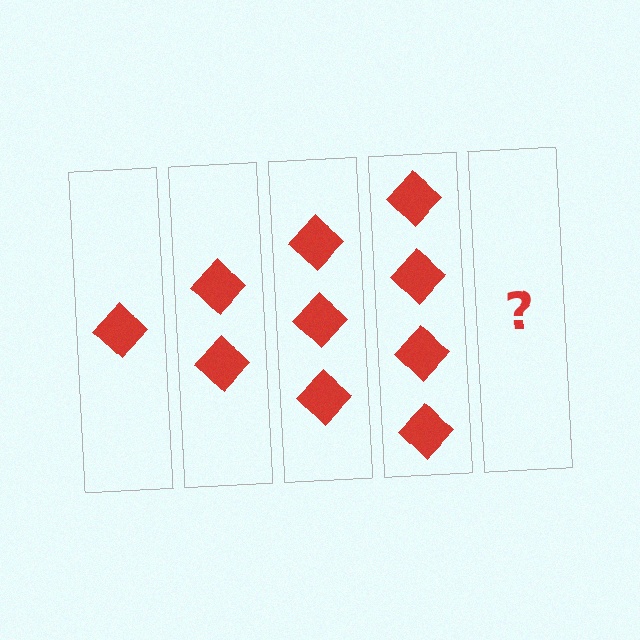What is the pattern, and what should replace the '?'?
The pattern is that each step adds one more diamond. The '?' should be 5 diamonds.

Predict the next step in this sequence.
The next step is 5 diamonds.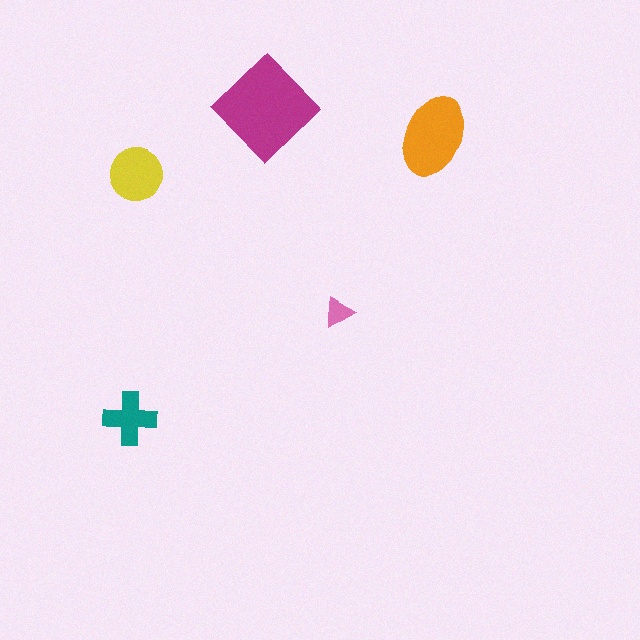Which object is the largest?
The magenta diamond.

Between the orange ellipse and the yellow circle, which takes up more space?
The orange ellipse.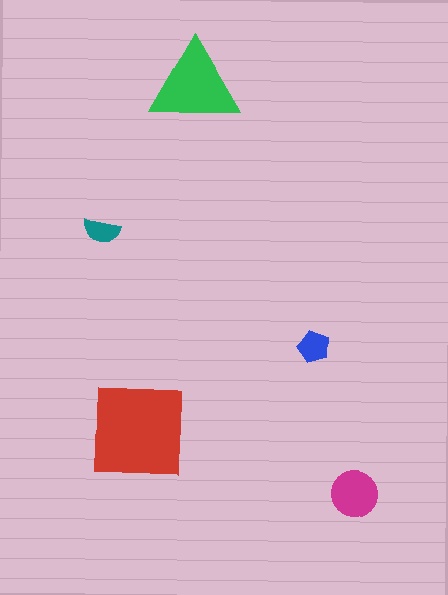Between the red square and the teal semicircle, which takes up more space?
The red square.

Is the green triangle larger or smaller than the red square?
Smaller.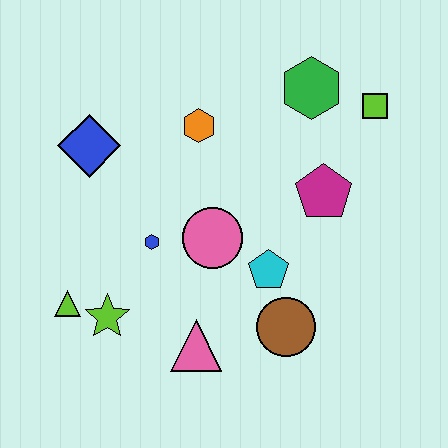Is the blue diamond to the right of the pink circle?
No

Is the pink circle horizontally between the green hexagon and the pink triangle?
Yes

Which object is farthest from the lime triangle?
The lime square is farthest from the lime triangle.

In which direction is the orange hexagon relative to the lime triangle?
The orange hexagon is above the lime triangle.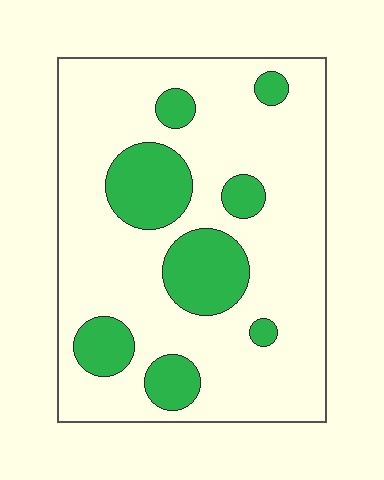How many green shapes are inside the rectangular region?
8.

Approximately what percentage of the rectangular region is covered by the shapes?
Approximately 20%.